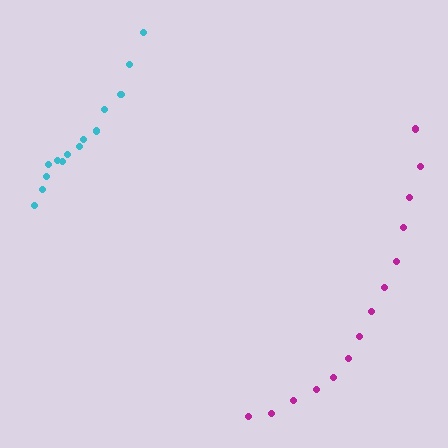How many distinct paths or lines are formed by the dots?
There are 2 distinct paths.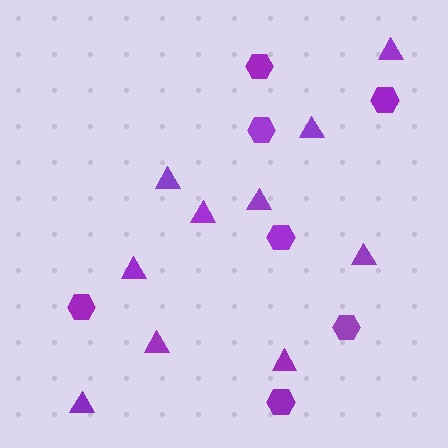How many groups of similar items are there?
There are 2 groups: one group of hexagons (7) and one group of triangles (10).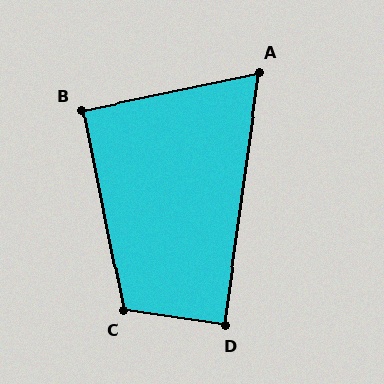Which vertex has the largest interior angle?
C, at approximately 110 degrees.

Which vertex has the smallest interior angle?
A, at approximately 70 degrees.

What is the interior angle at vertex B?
Approximately 90 degrees (approximately right).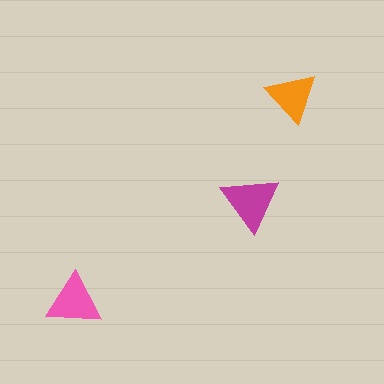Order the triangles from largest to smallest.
the magenta one, the pink one, the orange one.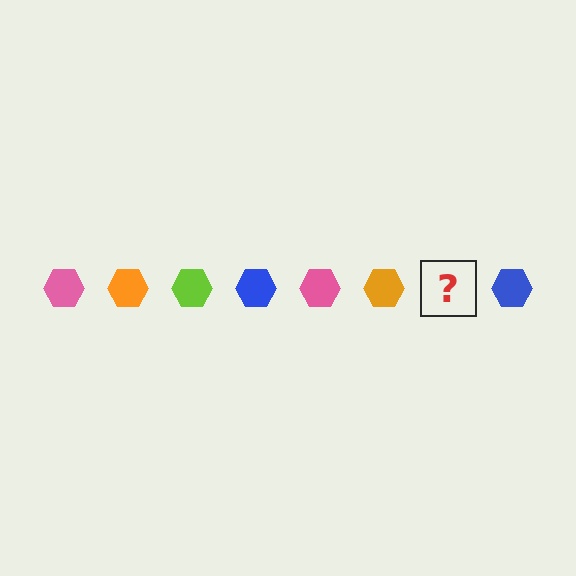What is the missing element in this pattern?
The missing element is a lime hexagon.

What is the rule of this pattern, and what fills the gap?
The rule is that the pattern cycles through pink, orange, lime, blue hexagons. The gap should be filled with a lime hexagon.